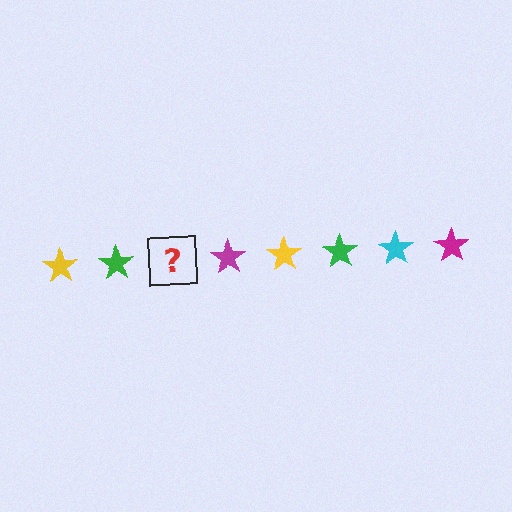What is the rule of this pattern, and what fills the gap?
The rule is that the pattern cycles through yellow, green, cyan, magenta stars. The gap should be filled with a cyan star.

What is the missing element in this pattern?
The missing element is a cyan star.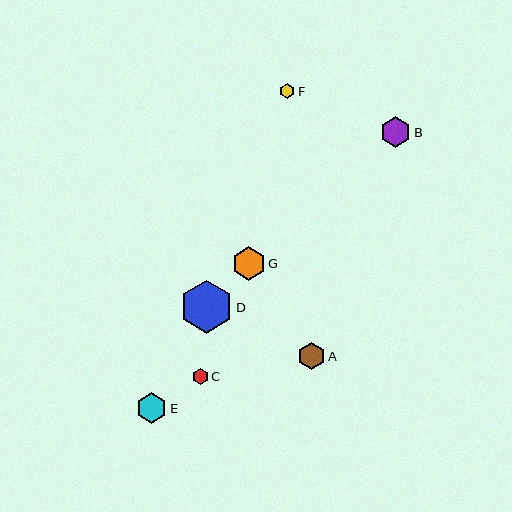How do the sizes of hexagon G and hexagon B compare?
Hexagon G and hexagon B are approximately the same size.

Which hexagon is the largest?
Hexagon D is the largest with a size of approximately 53 pixels.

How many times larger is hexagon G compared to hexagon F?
Hexagon G is approximately 2.2 times the size of hexagon F.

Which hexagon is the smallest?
Hexagon F is the smallest with a size of approximately 15 pixels.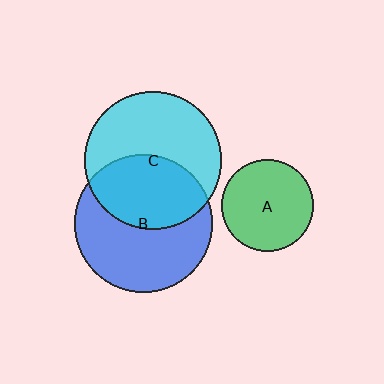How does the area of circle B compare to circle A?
Approximately 2.3 times.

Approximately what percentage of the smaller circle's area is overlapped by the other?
Approximately 45%.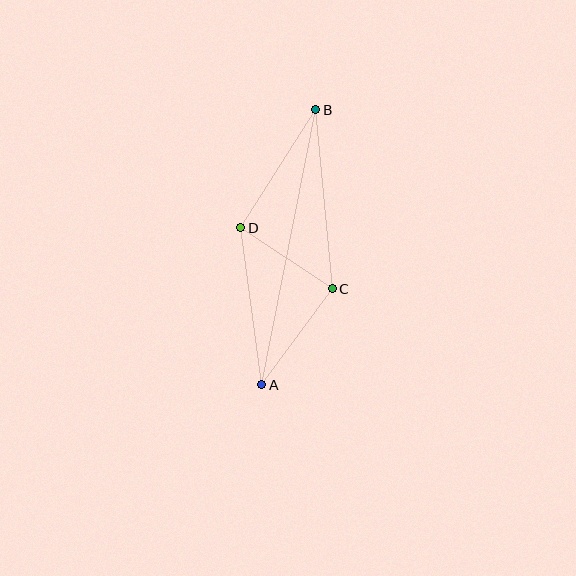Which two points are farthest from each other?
Points A and B are farthest from each other.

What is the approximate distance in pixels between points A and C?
The distance between A and C is approximately 119 pixels.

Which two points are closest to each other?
Points C and D are closest to each other.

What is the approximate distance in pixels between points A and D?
The distance between A and D is approximately 158 pixels.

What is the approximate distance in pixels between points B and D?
The distance between B and D is approximately 140 pixels.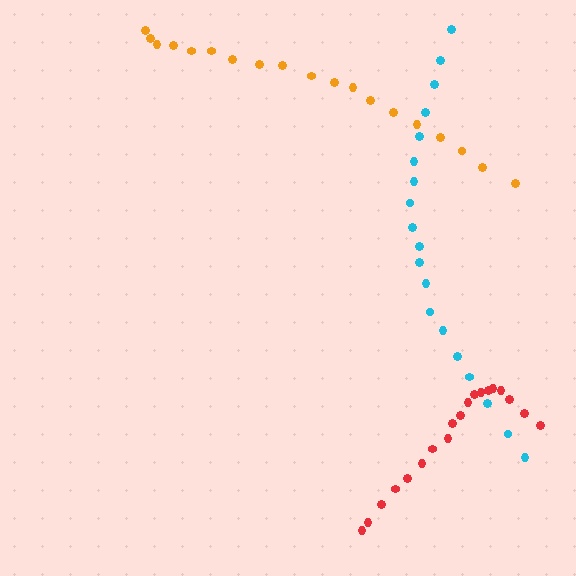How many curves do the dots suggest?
There are 3 distinct paths.